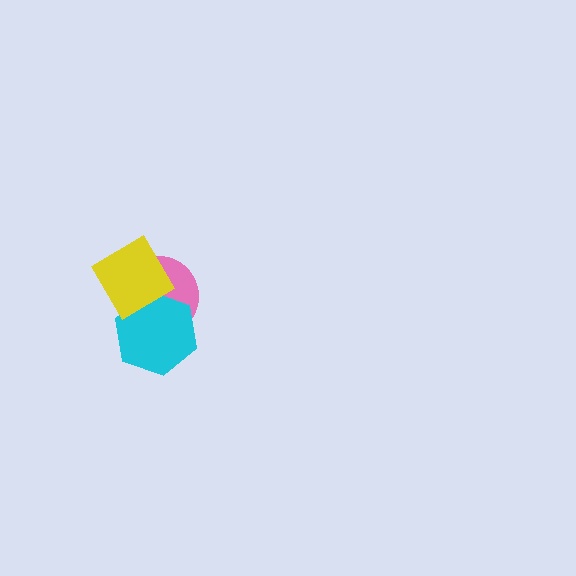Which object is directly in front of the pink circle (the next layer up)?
The cyan hexagon is directly in front of the pink circle.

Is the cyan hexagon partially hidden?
Yes, it is partially covered by another shape.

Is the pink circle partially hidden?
Yes, it is partially covered by another shape.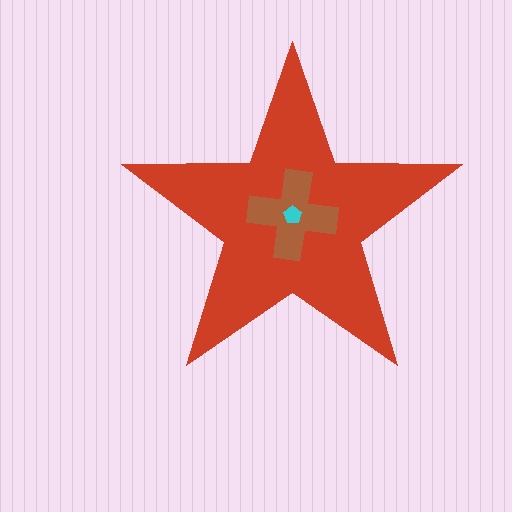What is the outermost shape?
The red star.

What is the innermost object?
The cyan pentagon.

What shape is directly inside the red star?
The brown cross.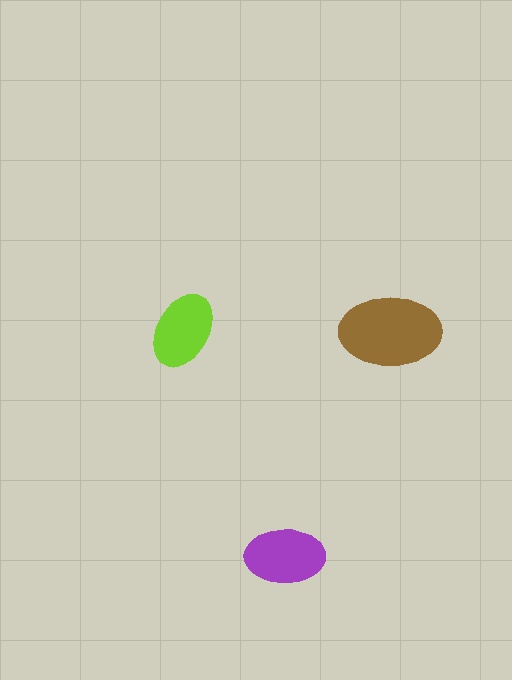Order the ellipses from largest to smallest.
the brown one, the purple one, the lime one.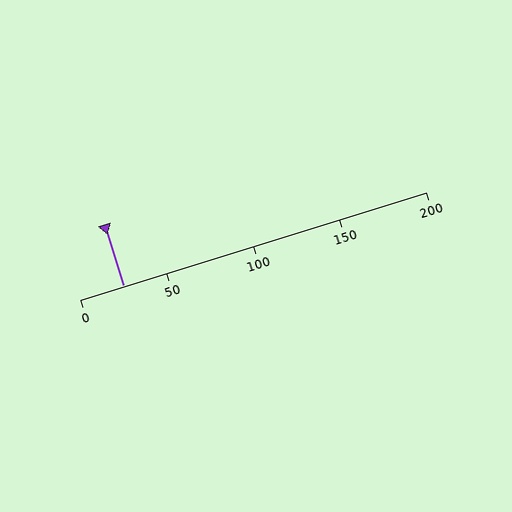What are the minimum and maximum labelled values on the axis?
The axis runs from 0 to 200.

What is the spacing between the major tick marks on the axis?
The major ticks are spaced 50 apart.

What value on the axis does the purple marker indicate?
The marker indicates approximately 25.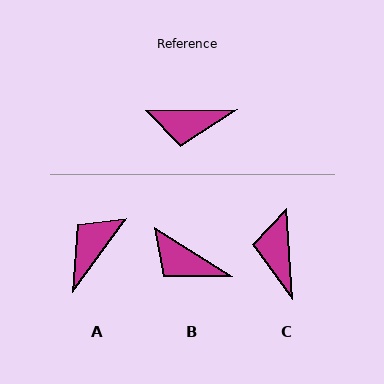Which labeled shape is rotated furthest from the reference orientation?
A, about 126 degrees away.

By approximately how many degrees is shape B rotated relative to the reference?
Approximately 32 degrees clockwise.